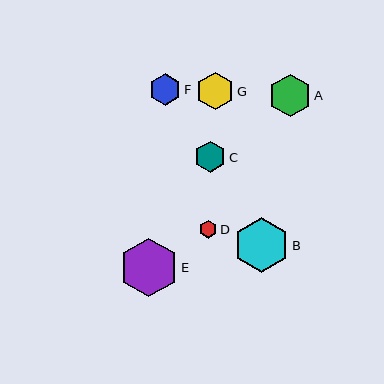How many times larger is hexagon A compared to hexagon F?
Hexagon A is approximately 1.4 times the size of hexagon F.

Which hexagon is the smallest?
Hexagon D is the smallest with a size of approximately 18 pixels.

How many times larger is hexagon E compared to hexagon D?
Hexagon E is approximately 3.3 times the size of hexagon D.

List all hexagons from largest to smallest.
From largest to smallest: E, B, A, G, C, F, D.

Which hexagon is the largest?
Hexagon E is the largest with a size of approximately 59 pixels.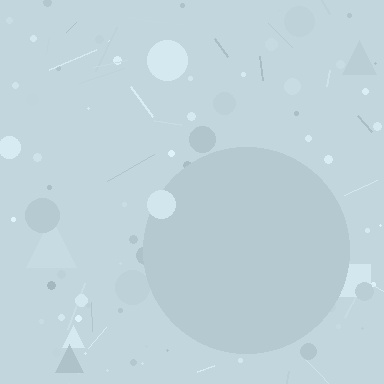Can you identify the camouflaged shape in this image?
The camouflaged shape is a circle.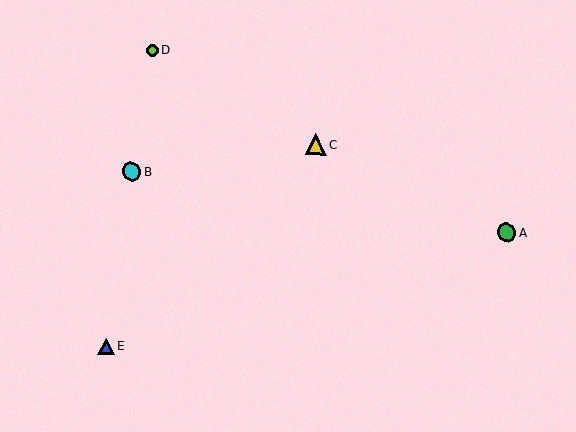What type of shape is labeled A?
Shape A is a green circle.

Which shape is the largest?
The yellow triangle (labeled C) is the largest.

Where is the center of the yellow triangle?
The center of the yellow triangle is at (316, 144).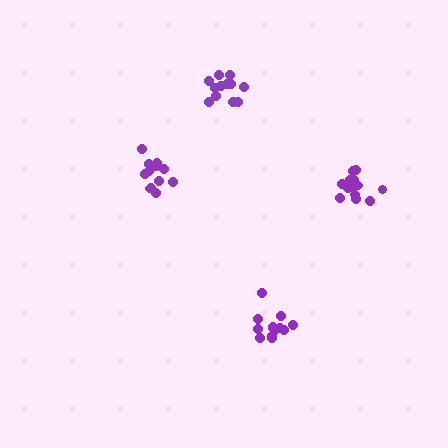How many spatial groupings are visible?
There are 4 spatial groupings.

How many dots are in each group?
Group 1: 13 dots, Group 2: 12 dots, Group 3: 12 dots, Group 4: 13 dots (50 total).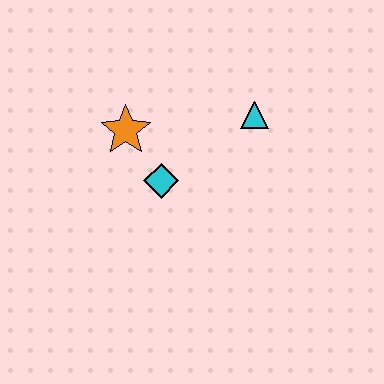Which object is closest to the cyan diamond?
The orange star is closest to the cyan diamond.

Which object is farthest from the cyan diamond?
The cyan triangle is farthest from the cyan diamond.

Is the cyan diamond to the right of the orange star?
Yes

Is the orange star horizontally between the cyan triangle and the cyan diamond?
No